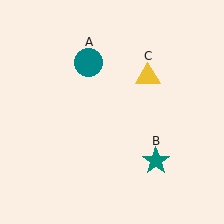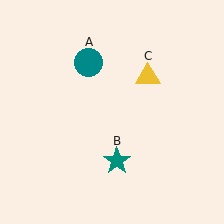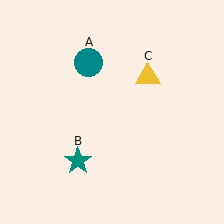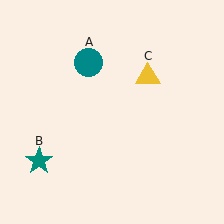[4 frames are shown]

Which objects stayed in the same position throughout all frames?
Teal circle (object A) and yellow triangle (object C) remained stationary.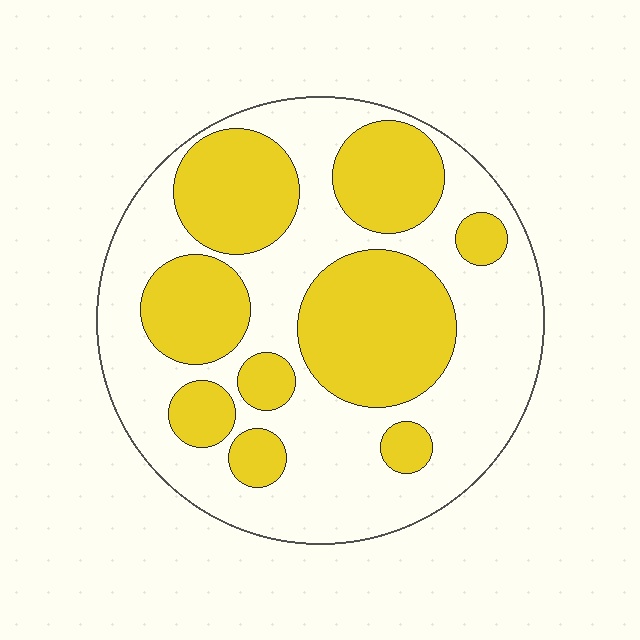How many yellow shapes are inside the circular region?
9.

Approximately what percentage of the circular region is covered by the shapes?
Approximately 40%.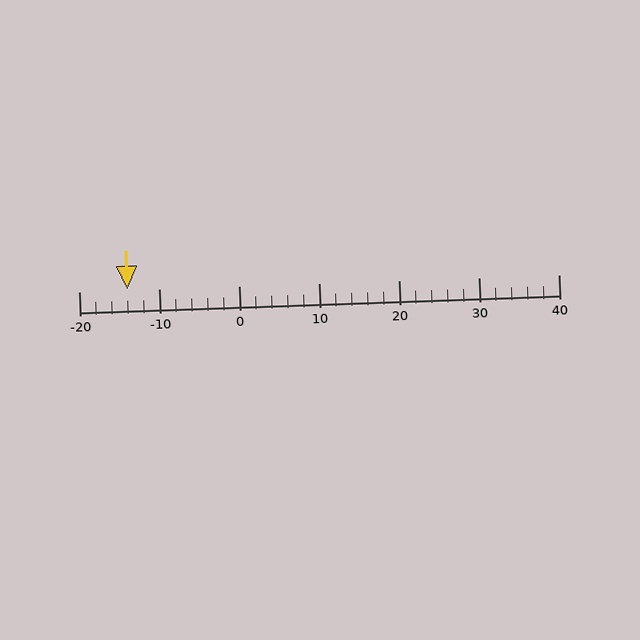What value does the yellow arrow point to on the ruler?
The yellow arrow points to approximately -14.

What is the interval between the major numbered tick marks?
The major tick marks are spaced 10 units apart.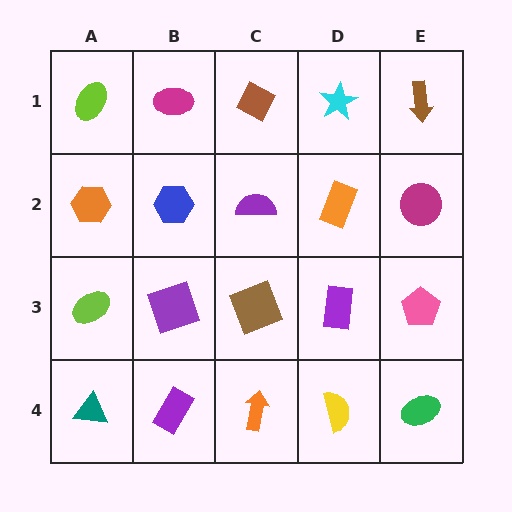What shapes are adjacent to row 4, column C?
A brown square (row 3, column C), a purple rectangle (row 4, column B), a yellow semicircle (row 4, column D).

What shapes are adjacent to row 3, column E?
A magenta circle (row 2, column E), a green ellipse (row 4, column E), a purple rectangle (row 3, column D).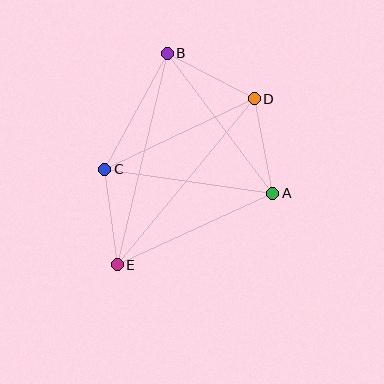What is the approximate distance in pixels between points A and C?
The distance between A and C is approximately 170 pixels.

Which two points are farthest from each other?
Points B and E are farthest from each other.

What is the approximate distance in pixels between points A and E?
The distance between A and E is approximately 171 pixels.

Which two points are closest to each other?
Points C and E are closest to each other.